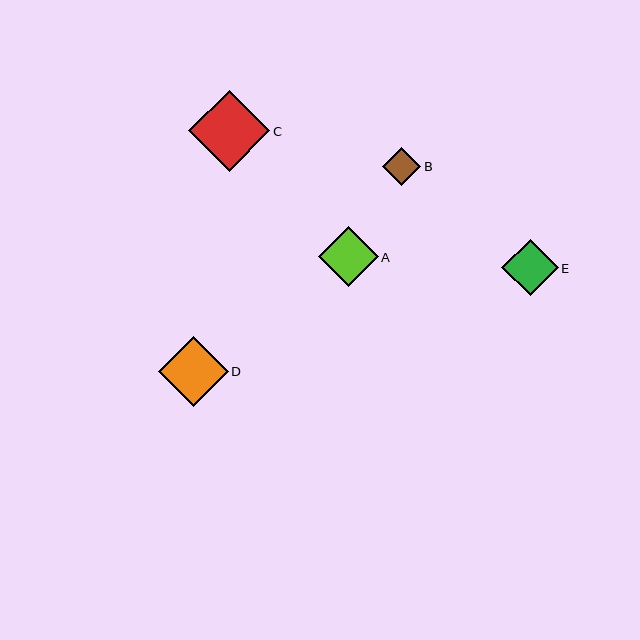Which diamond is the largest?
Diamond C is the largest with a size of approximately 81 pixels.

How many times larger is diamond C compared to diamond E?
Diamond C is approximately 1.4 times the size of diamond E.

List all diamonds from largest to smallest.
From largest to smallest: C, D, A, E, B.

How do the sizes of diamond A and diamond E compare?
Diamond A and diamond E are approximately the same size.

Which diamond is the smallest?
Diamond B is the smallest with a size of approximately 38 pixels.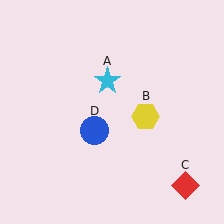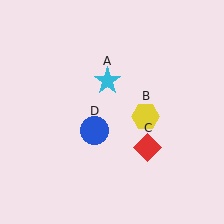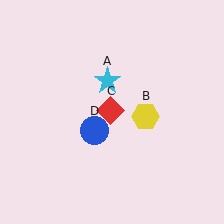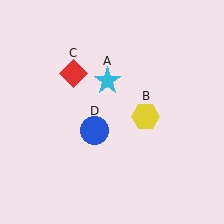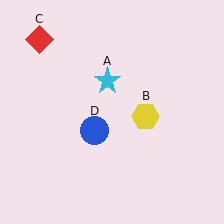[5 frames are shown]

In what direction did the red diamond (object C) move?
The red diamond (object C) moved up and to the left.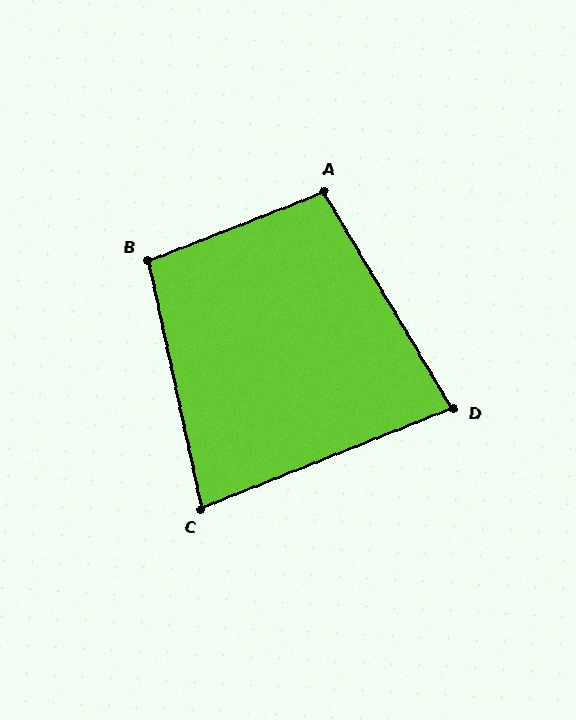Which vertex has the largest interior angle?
A, at approximately 99 degrees.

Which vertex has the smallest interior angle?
C, at approximately 81 degrees.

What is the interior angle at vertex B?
Approximately 99 degrees (obtuse).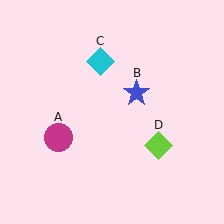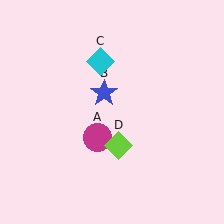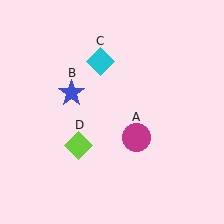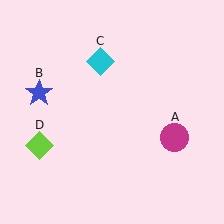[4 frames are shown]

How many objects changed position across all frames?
3 objects changed position: magenta circle (object A), blue star (object B), lime diamond (object D).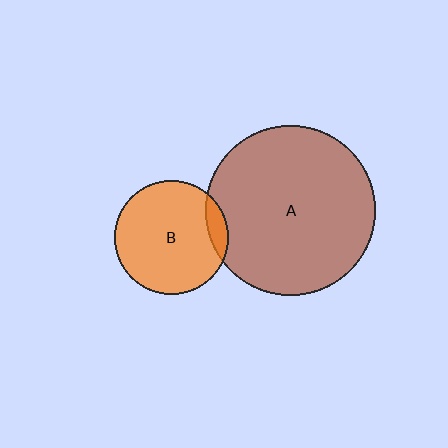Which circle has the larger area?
Circle A (brown).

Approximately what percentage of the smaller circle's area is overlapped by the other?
Approximately 10%.